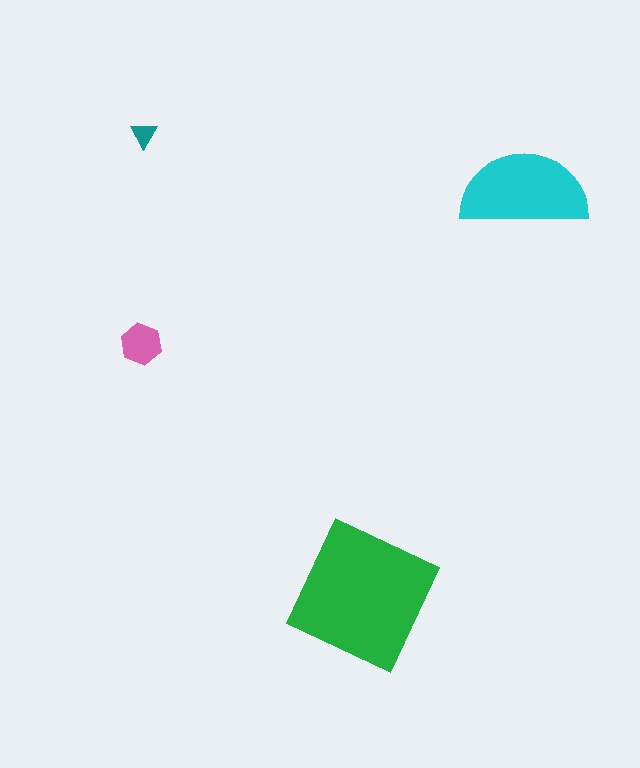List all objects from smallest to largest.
The teal triangle, the pink hexagon, the cyan semicircle, the green square.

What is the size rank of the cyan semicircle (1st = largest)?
2nd.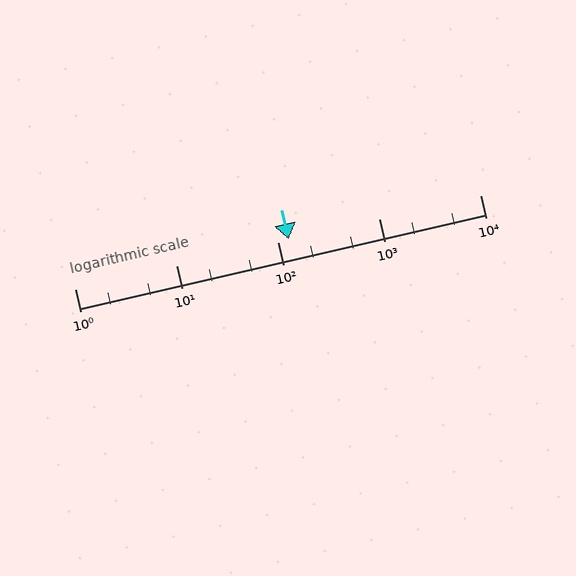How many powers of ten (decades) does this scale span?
The scale spans 4 decades, from 1 to 10000.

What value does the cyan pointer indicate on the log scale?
The pointer indicates approximately 130.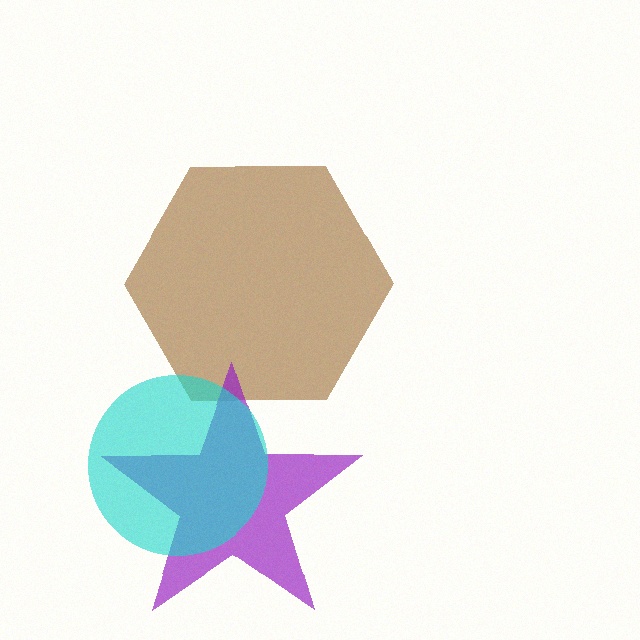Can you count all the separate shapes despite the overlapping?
Yes, there are 3 separate shapes.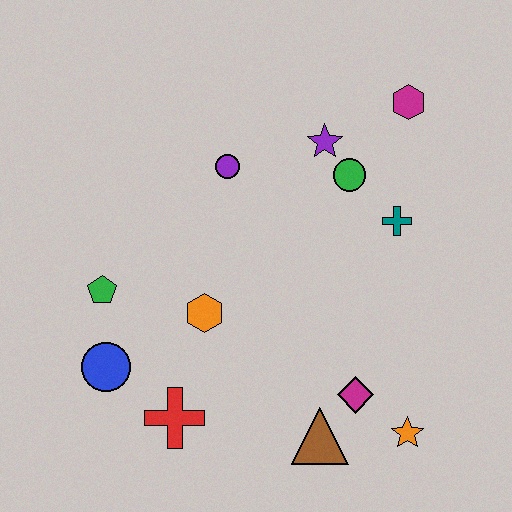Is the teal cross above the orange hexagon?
Yes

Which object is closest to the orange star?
The magenta diamond is closest to the orange star.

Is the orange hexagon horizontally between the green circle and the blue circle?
Yes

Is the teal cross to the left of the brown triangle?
No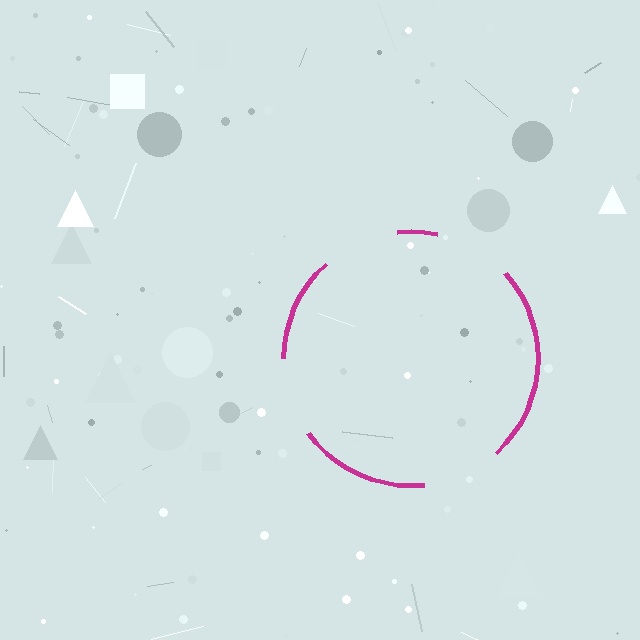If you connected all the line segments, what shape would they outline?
They would outline a circle.